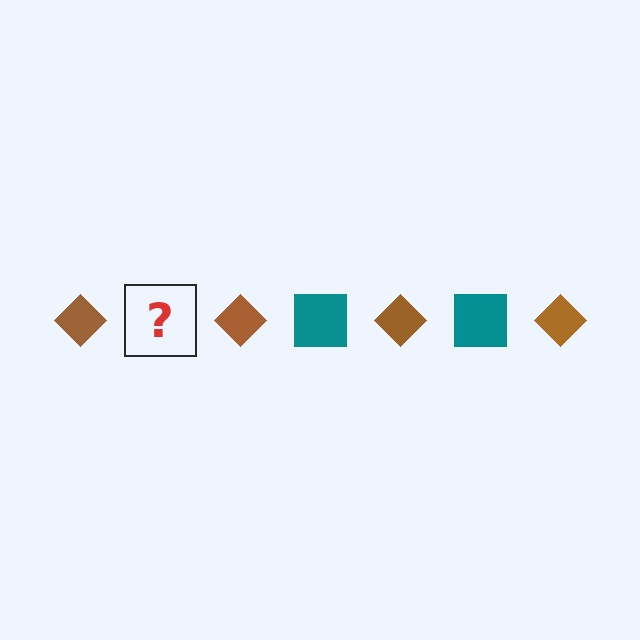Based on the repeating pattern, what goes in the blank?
The blank should be a teal square.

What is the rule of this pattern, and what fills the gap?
The rule is that the pattern alternates between brown diamond and teal square. The gap should be filled with a teal square.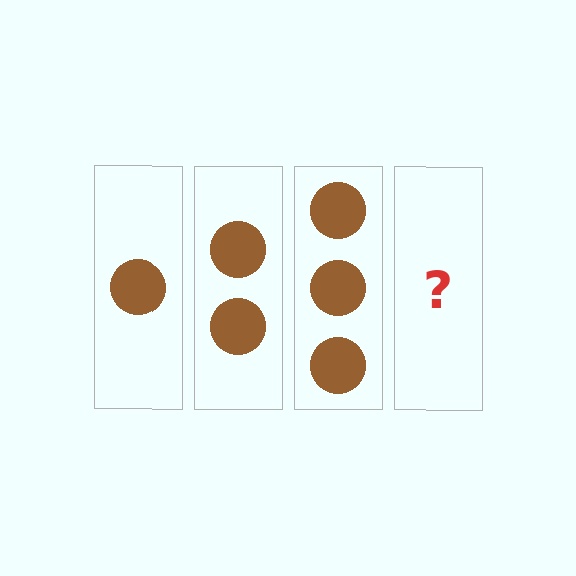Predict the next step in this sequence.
The next step is 4 circles.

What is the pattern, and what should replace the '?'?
The pattern is that each step adds one more circle. The '?' should be 4 circles.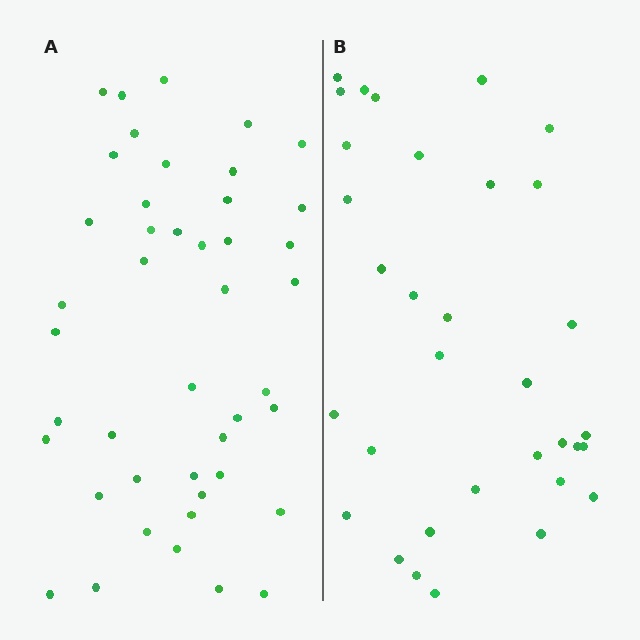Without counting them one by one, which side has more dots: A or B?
Region A (the left region) has more dots.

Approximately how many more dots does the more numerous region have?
Region A has roughly 12 or so more dots than region B.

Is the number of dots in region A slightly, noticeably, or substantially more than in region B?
Region A has noticeably more, but not dramatically so. The ratio is roughly 1.3 to 1.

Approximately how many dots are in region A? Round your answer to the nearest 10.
About 40 dots. (The exact count is 44, which rounds to 40.)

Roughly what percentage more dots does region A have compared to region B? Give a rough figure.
About 35% more.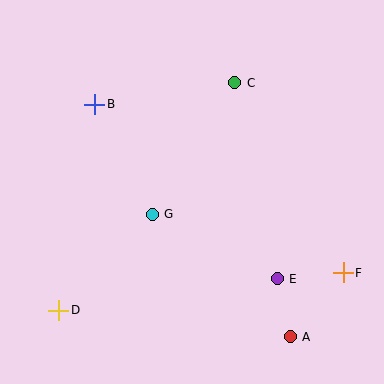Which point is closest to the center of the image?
Point G at (152, 214) is closest to the center.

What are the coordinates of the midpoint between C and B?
The midpoint between C and B is at (165, 93).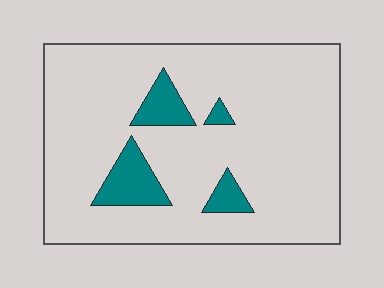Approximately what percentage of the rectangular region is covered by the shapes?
Approximately 10%.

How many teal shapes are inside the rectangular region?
4.